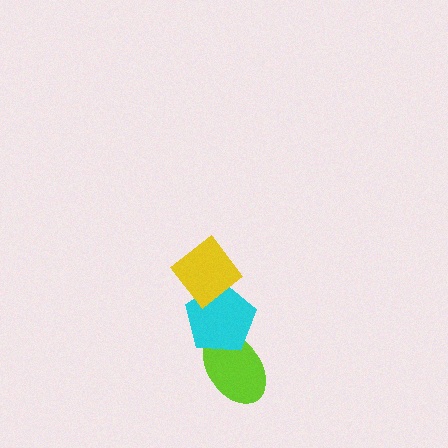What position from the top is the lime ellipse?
The lime ellipse is 3rd from the top.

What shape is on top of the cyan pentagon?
The yellow diamond is on top of the cyan pentagon.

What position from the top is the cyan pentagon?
The cyan pentagon is 2nd from the top.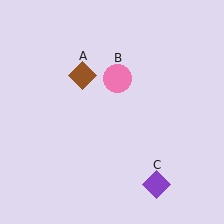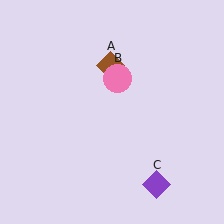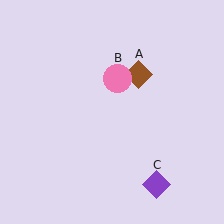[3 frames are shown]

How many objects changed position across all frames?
1 object changed position: brown diamond (object A).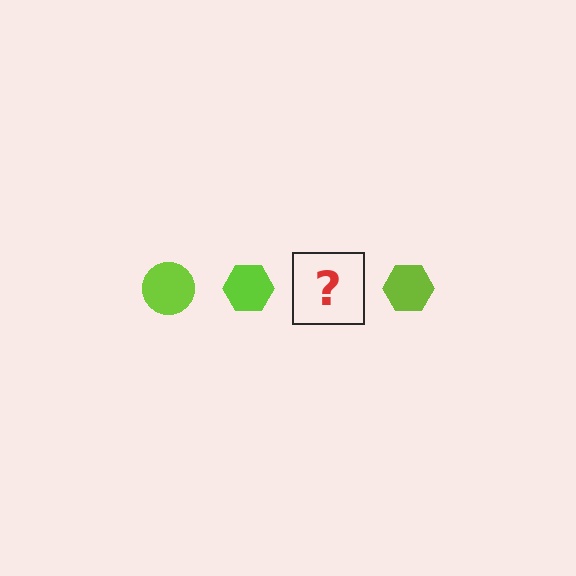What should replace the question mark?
The question mark should be replaced with a lime circle.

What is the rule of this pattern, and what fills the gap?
The rule is that the pattern cycles through circle, hexagon shapes in lime. The gap should be filled with a lime circle.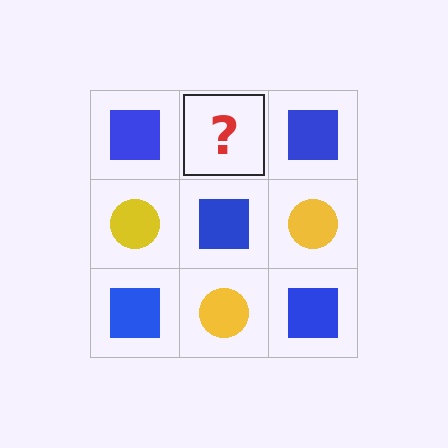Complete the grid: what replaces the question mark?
The question mark should be replaced with a yellow circle.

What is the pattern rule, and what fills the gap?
The rule is that it alternates blue square and yellow circle in a checkerboard pattern. The gap should be filled with a yellow circle.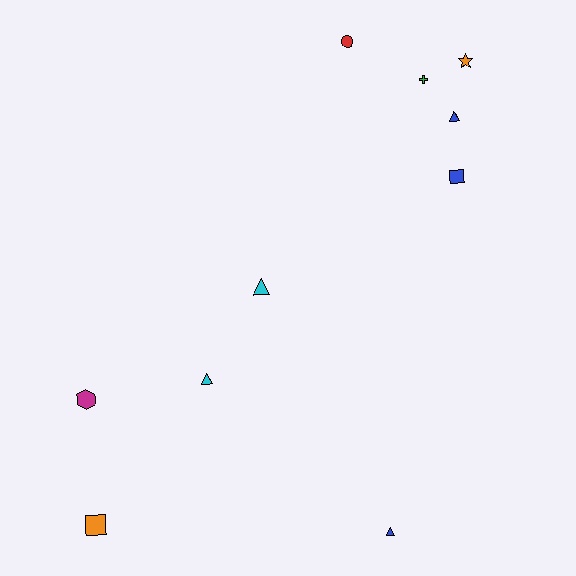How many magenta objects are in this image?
There is 1 magenta object.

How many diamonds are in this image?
There are no diamonds.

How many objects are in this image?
There are 10 objects.